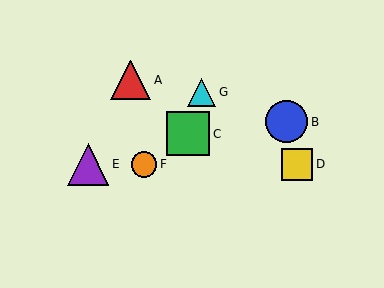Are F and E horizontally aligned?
Yes, both are at y≈164.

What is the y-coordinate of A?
Object A is at y≈80.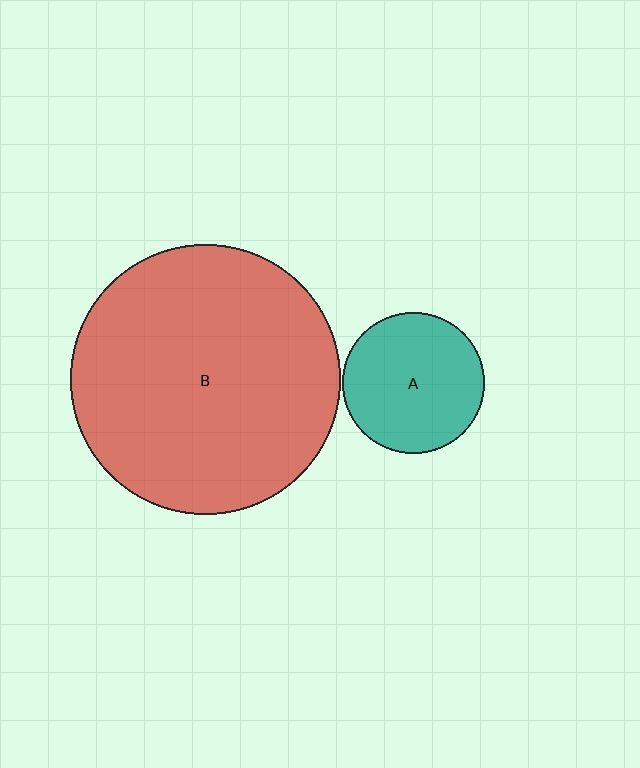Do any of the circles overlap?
No, none of the circles overlap.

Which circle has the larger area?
Circle B (red).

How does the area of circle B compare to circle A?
Approximately 3.6 times.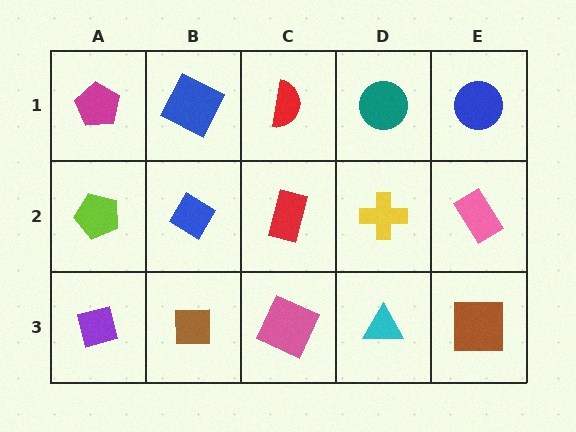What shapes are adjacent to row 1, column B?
A blue diamond (row 2, column B), a magenta pentagon (row 1, column A), a red semicircle (row 1, column C).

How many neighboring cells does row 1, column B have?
3.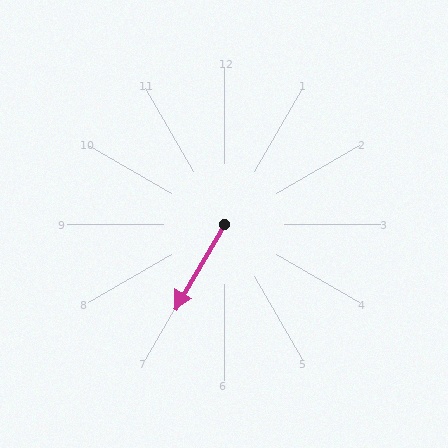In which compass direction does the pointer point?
Southwest.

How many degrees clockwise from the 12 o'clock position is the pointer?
Approximately 210 degrees.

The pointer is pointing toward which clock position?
Roughly 7 o'clock.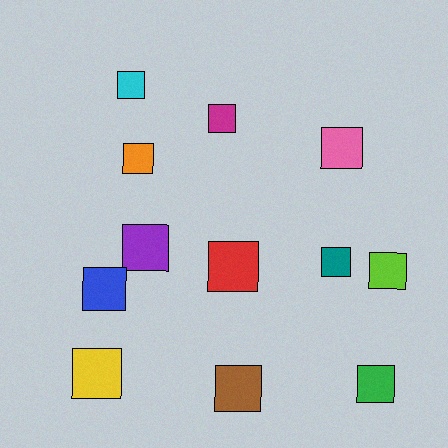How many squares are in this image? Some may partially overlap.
There are 12 squares.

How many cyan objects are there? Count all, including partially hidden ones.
There is 1 cyan object.